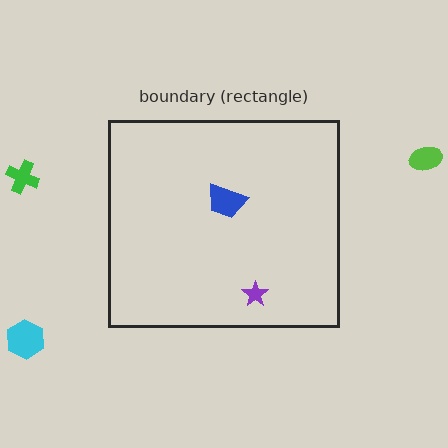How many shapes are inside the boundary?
2 inside, 3 outside.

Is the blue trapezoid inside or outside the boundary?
Inside.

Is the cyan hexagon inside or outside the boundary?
Outside.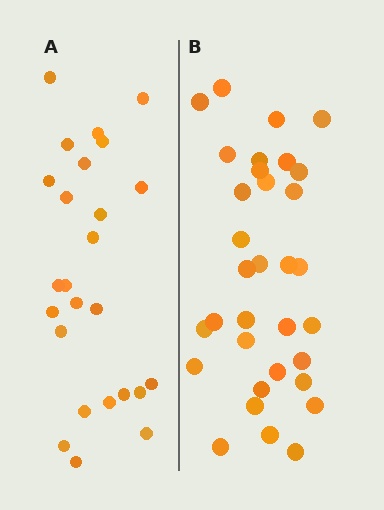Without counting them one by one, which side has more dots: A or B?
Region B (the right region) has more dots.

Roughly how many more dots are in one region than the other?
Region B has roughly 8 or so more dots than region A.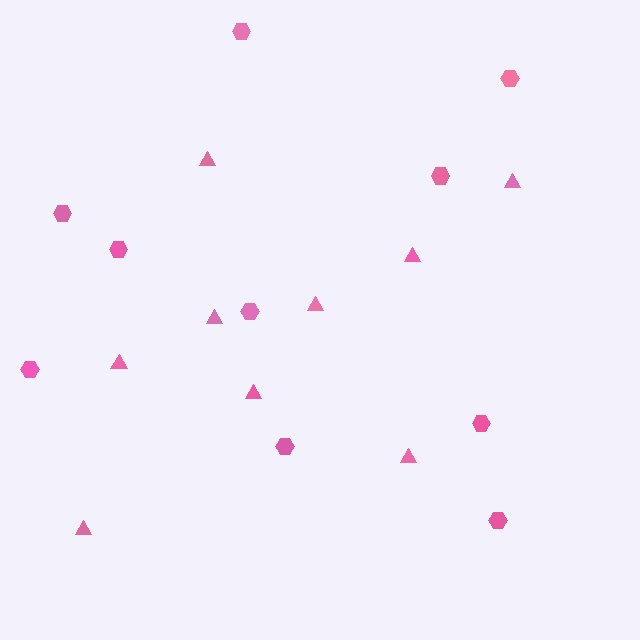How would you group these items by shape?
There are 2 groups: one group of hexagons (10) and one group of triangles (9).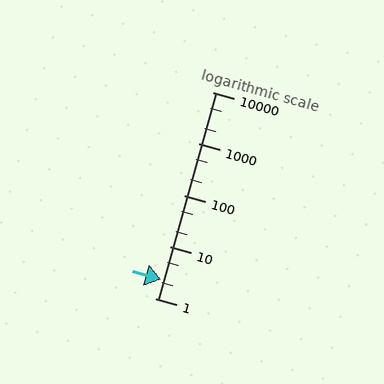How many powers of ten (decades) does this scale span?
The scale spans 4 decades, from 1 to 10000.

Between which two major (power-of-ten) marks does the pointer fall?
The pointer is between 1 and 10.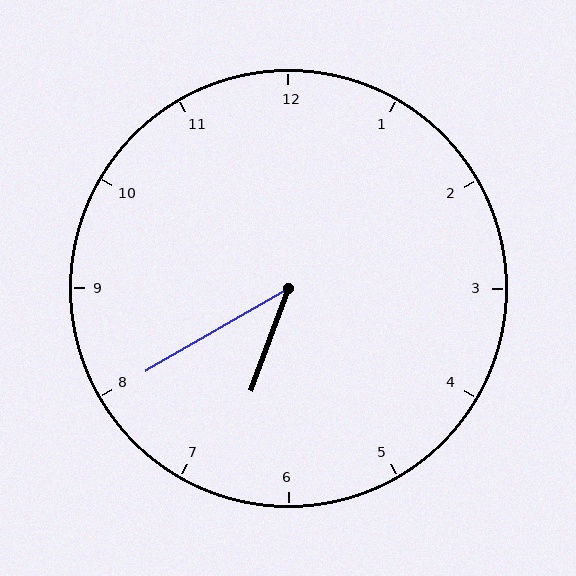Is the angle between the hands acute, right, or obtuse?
It is acute.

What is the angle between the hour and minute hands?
Approximately 40 degrees.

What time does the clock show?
6:40.